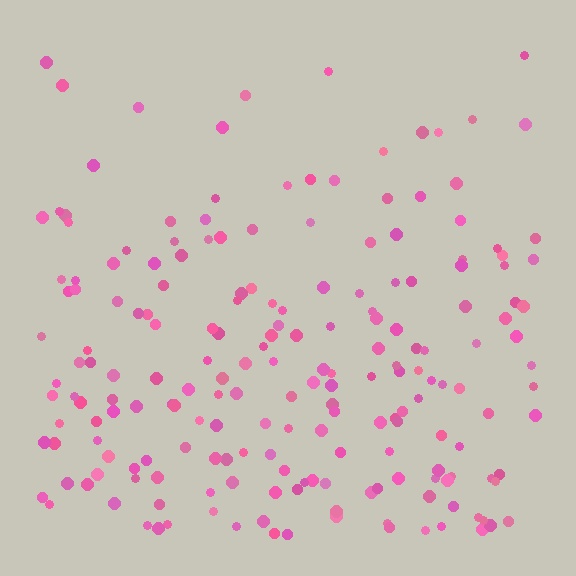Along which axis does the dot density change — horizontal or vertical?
Vertical.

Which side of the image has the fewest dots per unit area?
The top.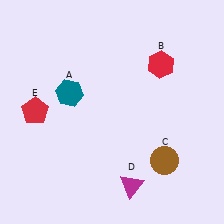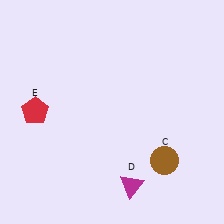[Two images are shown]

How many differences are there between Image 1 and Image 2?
There are 2 differences between the two images.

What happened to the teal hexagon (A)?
The teal hexagon (A) was removed in Image 2. It was in the top-left area of Image 1.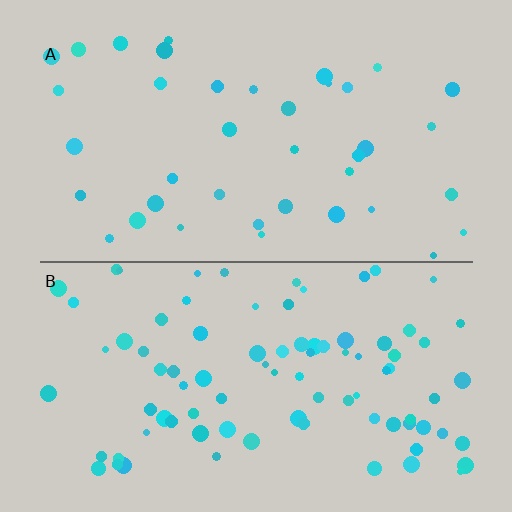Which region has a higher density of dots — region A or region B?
B (the bottom).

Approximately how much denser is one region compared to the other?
Approximately 2.2× — region B over region A.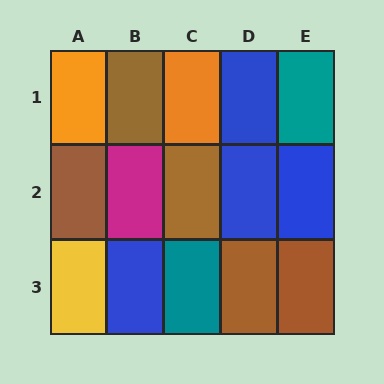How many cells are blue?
4 cells are blue.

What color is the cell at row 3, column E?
Brown.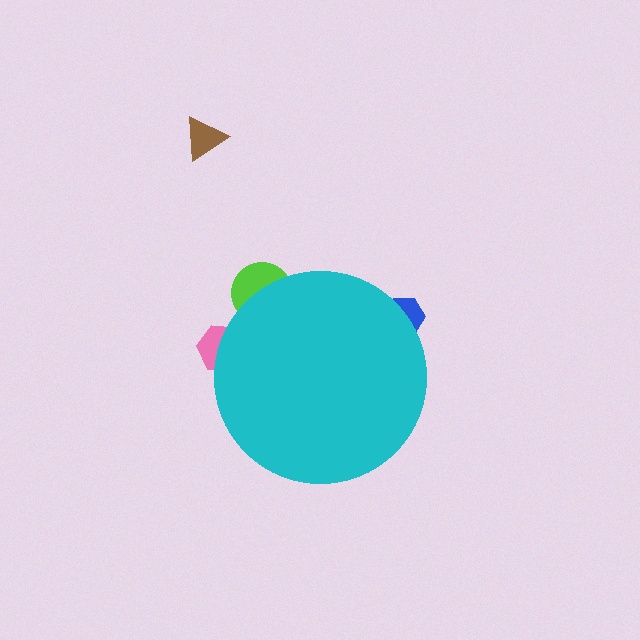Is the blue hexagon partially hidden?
Yes, the blue hexagon is partially hidden behind the cyan circle.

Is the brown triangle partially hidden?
No, the brown triangle is fully visible.